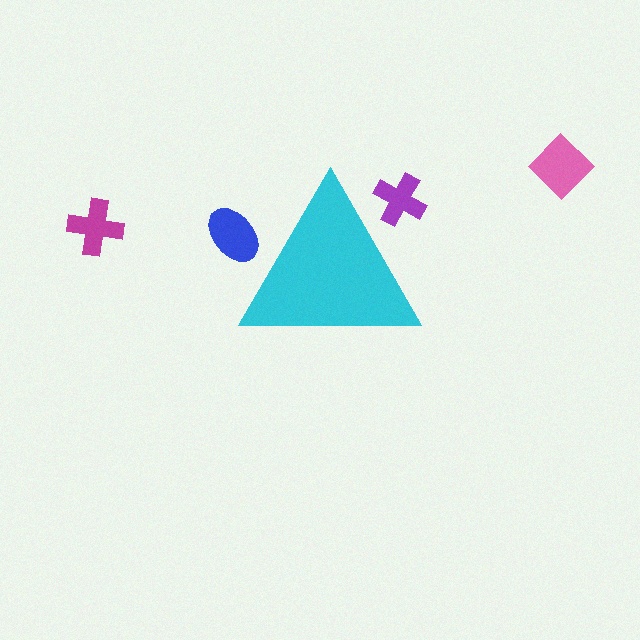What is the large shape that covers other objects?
A cyan triangle.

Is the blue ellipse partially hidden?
Yes, the blue ellipse is partially hidden behind the cyan triangle.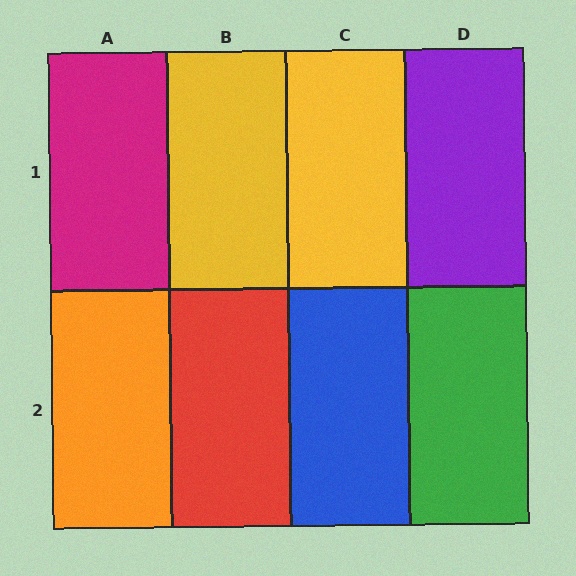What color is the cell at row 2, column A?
Orange.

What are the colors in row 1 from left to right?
Magenta, yellow, yellow, purple.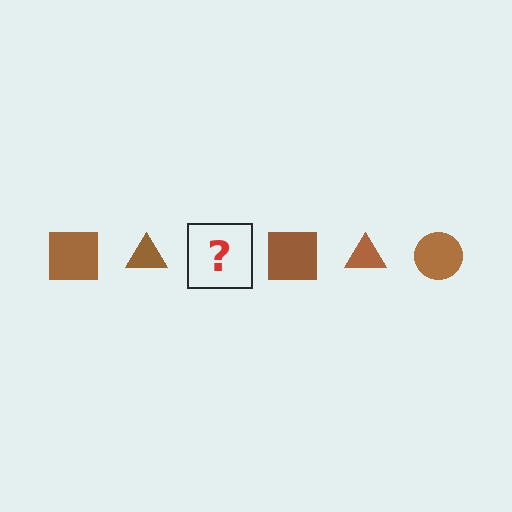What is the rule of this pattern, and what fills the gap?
The rule is that the pattern cycles through square, triangle, circle shapes in brown. The gap should be filled with a brown circle.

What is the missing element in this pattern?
The missing element is a brown circle.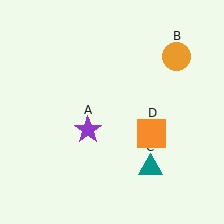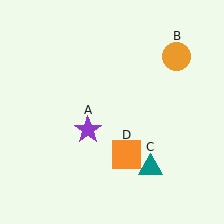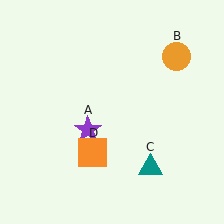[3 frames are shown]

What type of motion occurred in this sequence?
The orange square (object D) rotated clockwise around the center of the scene.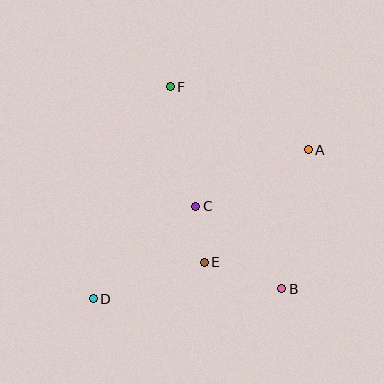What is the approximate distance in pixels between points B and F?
The distance between B and F is approximately 230 pixels.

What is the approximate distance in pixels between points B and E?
The distance between B and E is approximately 82 pixels.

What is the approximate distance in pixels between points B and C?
The distance between B and C is approximately 119 pixels.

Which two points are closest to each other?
Points C and E are closest to each other.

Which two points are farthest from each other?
Points A and D are farthest from each other.